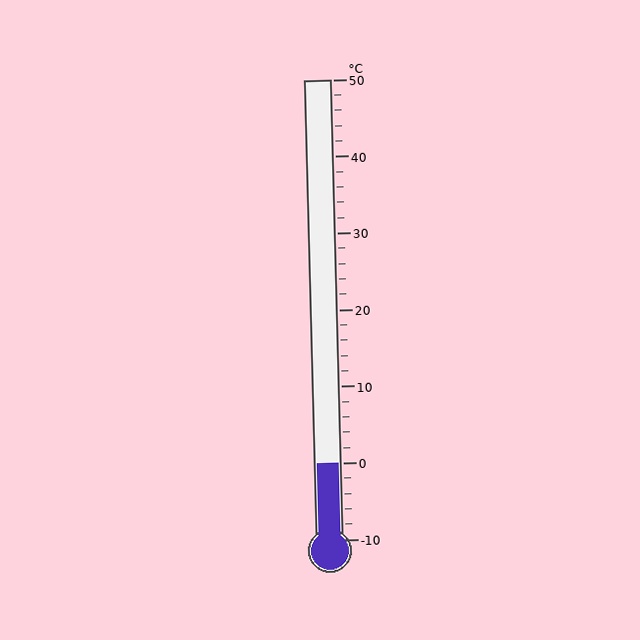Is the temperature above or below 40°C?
The temperature is below 40°C.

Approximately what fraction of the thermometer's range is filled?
The thermometer is filled to approximately 15% of its range.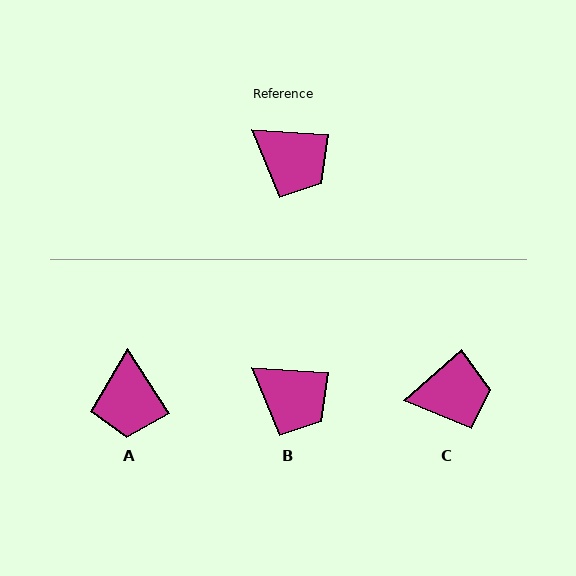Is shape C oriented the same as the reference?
No, it is off by about 45 degrees.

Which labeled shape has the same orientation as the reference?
B.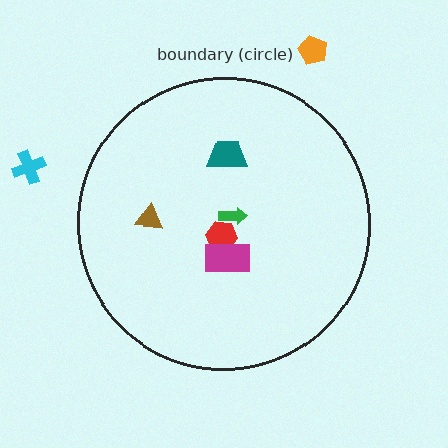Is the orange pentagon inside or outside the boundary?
Outside.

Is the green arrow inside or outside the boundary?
Inside.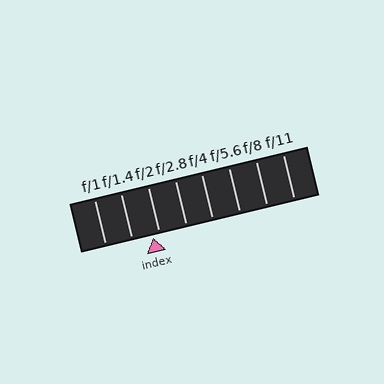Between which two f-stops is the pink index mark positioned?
The index mark is between f/1.4 and f/2.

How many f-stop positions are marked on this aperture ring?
There are 8 f-stop positions marked.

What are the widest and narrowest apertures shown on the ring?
The widest aperture shown is f/1 and the narrowest is f/11.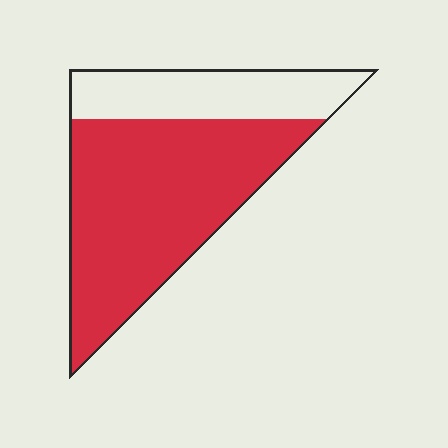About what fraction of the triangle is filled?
About two thirds (2/3).